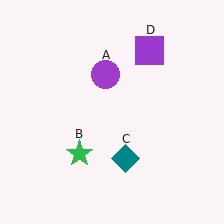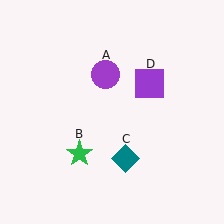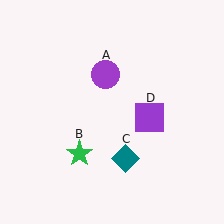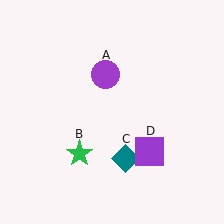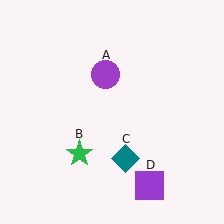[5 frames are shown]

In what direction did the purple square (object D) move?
The purple square (object D) moved down.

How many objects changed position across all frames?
1 object changed position: purple square (object D).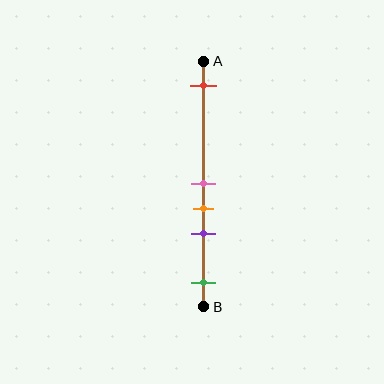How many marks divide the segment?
There are 5 marks dividing the segment.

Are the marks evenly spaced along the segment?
No, the marks are not evenly spaced.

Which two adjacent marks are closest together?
The pink and orange marks are the closest adjacent pair.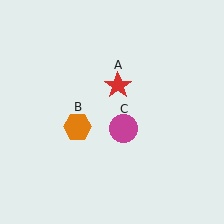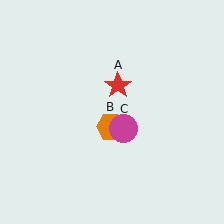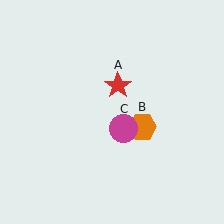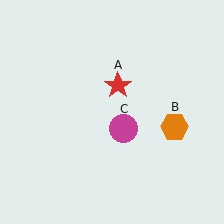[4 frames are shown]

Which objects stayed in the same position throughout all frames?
Red star (object A) and magenta circle (object C) remained stationary.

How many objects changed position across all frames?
1 object changed position: orange hexagon (object B).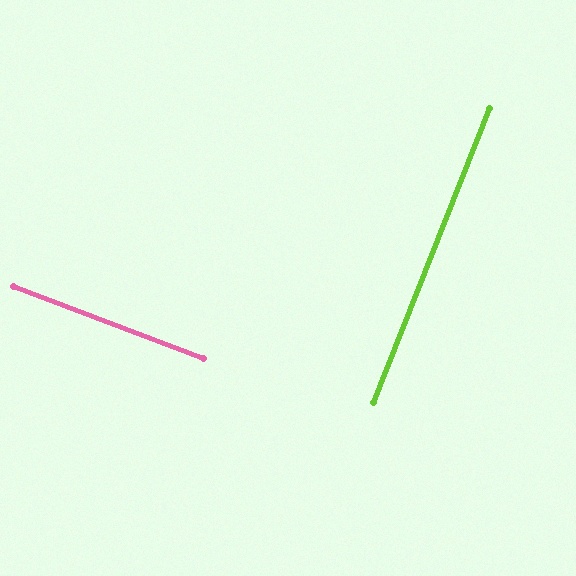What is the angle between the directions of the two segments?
Approximately 89 degrees.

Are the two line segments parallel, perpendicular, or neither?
Perpendicular — they meet at approximately 89°.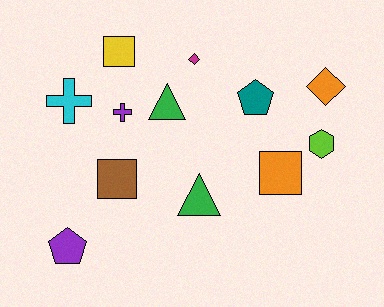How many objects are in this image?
There are 12 objects.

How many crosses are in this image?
There are 2 crosses.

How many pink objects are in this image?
There are no pink objects.